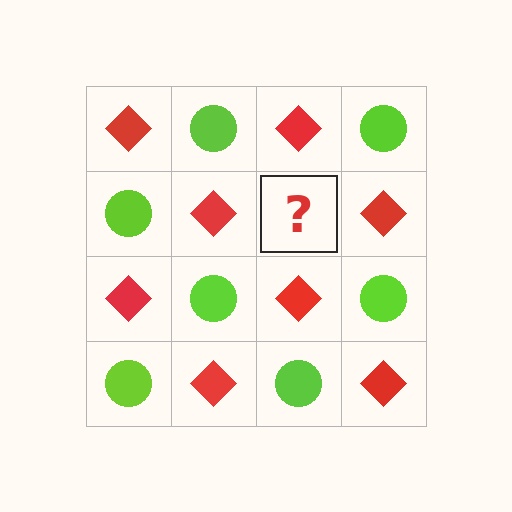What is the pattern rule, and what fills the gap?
The rule is that it alternates red diamond and lime circle in a checkerboard pattern. The gap should be filled with a lime circle.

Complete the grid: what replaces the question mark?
The question mark should be replaced with a lime circle.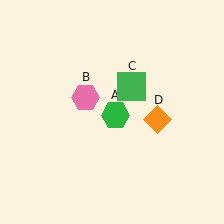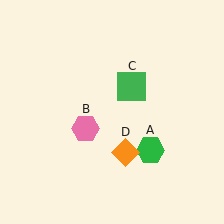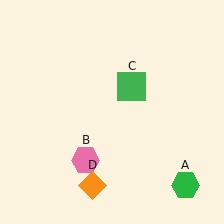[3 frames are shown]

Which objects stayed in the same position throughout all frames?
Green square (object C) remained stationary.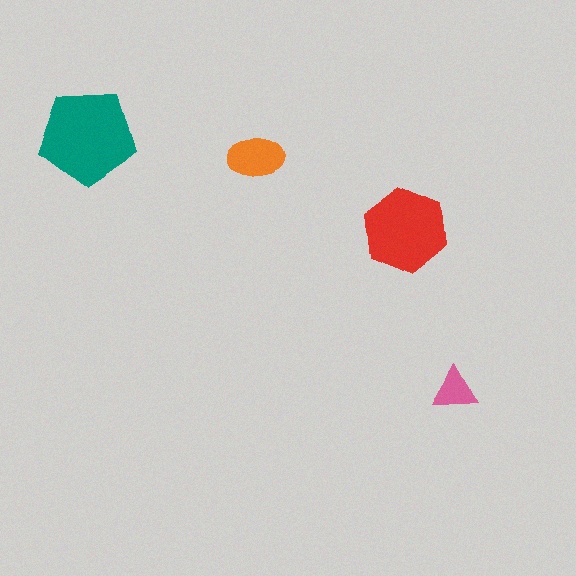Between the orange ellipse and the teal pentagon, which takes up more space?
The teal pentagon.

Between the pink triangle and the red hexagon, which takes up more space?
The red hexagon.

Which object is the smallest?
The pink triangle.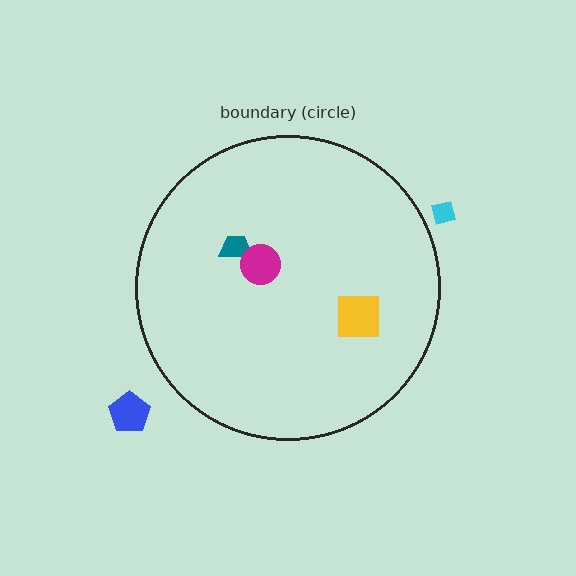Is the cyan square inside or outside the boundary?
Outside.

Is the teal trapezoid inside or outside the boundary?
Inside.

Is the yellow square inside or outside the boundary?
Inside.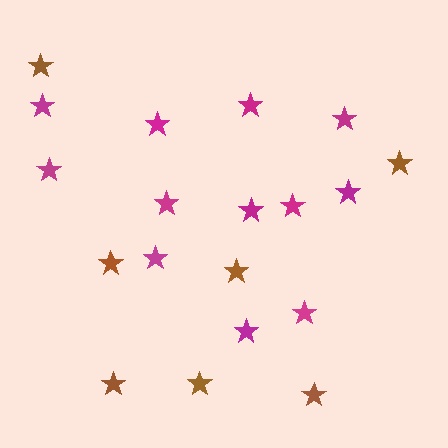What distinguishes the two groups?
There are 2 groups: one group of brown stars (7) and one group of magenta stars (12).